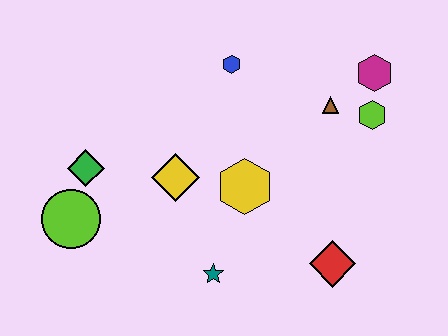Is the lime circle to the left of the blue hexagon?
Yes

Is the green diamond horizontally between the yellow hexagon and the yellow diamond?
No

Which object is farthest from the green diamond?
The magenta hexagon is farthest from the green diamond.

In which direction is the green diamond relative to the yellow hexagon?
The green diamond is to the left of the yellow hexagon.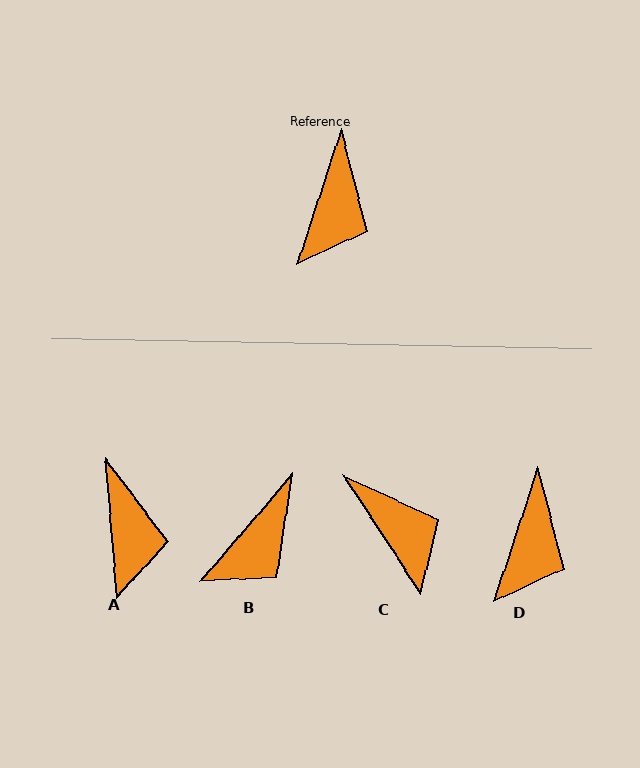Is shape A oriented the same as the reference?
No, it is off by about 23 degrees.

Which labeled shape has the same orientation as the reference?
D.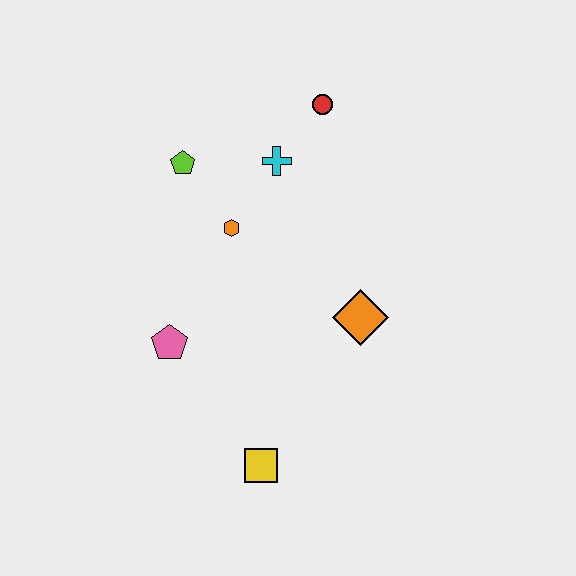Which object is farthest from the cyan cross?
The yellow square is farthest from the cyan cross.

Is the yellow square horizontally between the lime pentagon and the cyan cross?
Yes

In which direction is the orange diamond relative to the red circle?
The orange diamond is below the red circle.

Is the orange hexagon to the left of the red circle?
Yes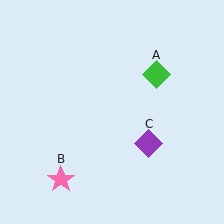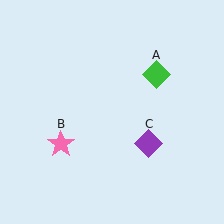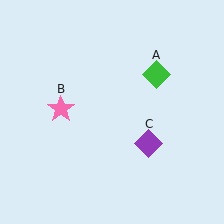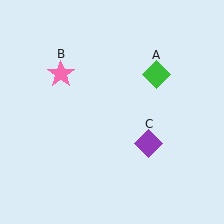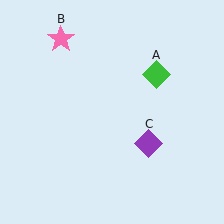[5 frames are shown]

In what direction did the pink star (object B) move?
The pink star (object B) moved up.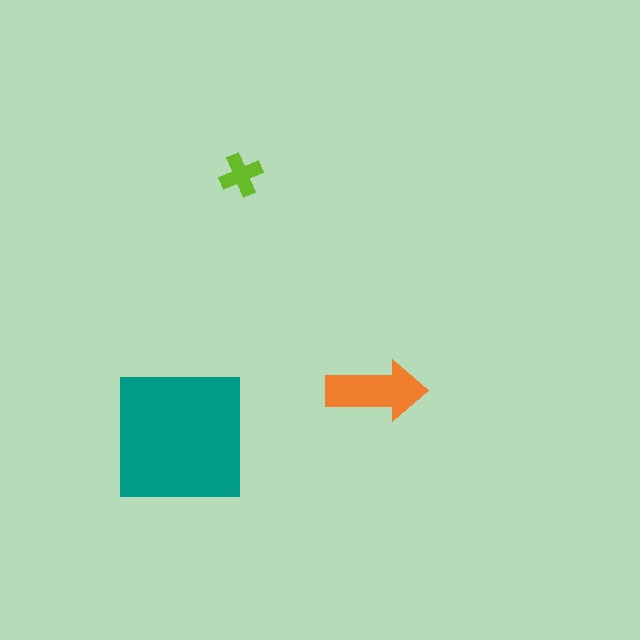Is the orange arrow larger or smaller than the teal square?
Smaller.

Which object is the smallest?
The lime cross.